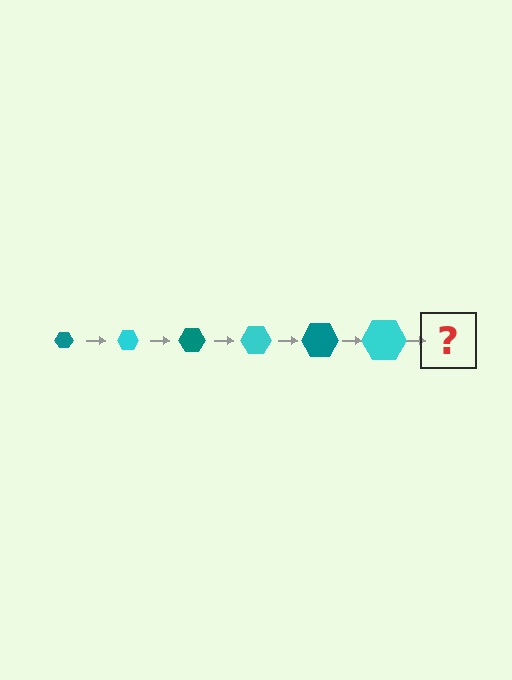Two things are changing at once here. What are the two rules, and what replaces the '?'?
The two rules are that the hexagon grows larger each step and the color cycles through teal and cyan. The '?' should be a teal hexagon, larger than the previous one.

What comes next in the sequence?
The next element should be a teal hexagon, larger than the previous one.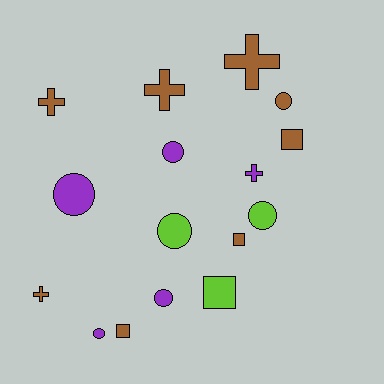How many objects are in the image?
There are 16 objects.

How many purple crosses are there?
There is 1 purple cross.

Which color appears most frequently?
Brown, with 8 objects.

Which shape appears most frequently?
Circle, with 7 objects.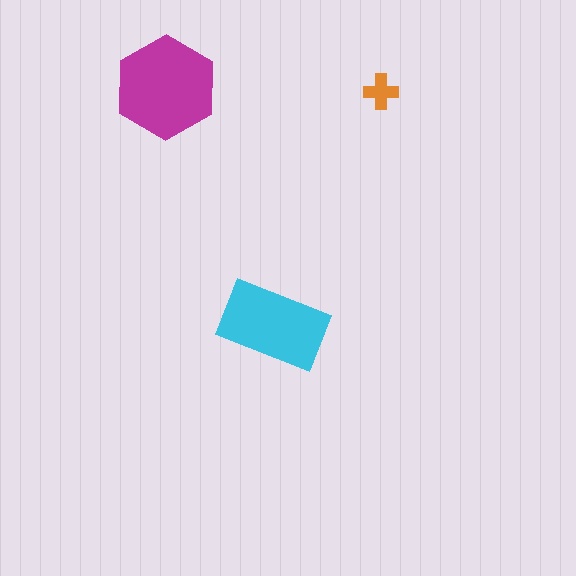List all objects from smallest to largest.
The orange cross, the cyan rectangle, the magenta hexagon.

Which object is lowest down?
The cyan rectangle is bottommost.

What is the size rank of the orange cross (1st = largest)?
3rd.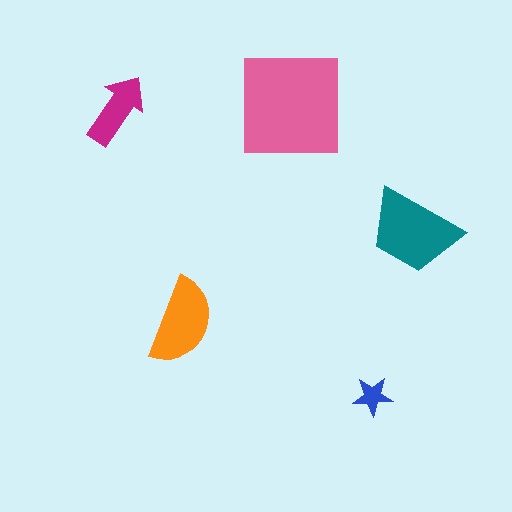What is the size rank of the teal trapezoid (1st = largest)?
2nd.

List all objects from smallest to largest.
The blue star, the magenta arrow, the orange semicircle, the teal trapezoid, the pink square.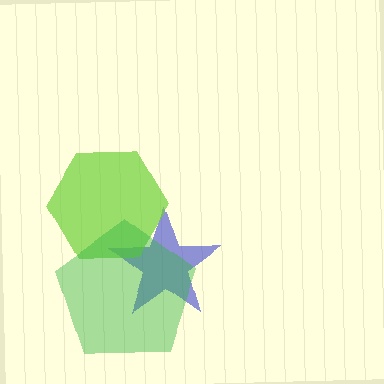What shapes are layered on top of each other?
The layered shapes are: a blue star, a lime hexagon, a green pentagon.